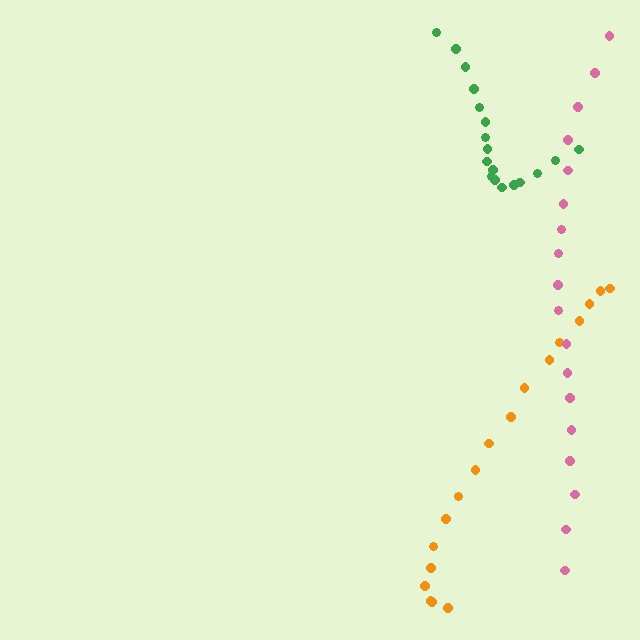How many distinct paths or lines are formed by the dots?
There are 3 distinct paths.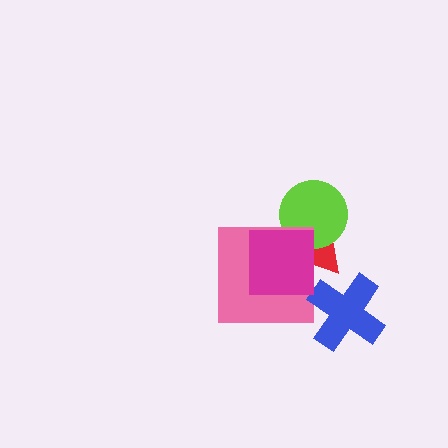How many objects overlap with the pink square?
2 objects overlap with the pink square.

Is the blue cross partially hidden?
No, no other shape covers it.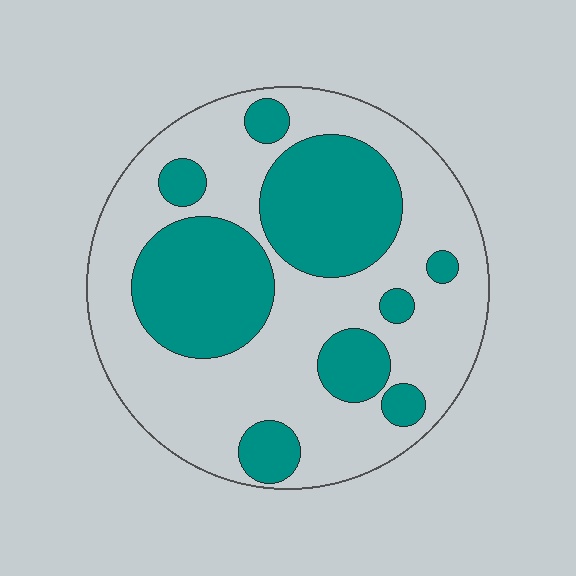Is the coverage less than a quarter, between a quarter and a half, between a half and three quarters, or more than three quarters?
Between a quarter and a half.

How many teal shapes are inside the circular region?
9.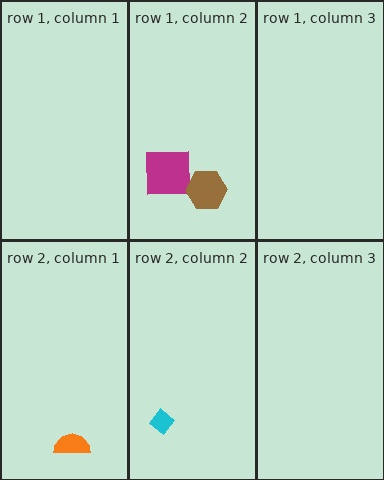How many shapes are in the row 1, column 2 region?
2.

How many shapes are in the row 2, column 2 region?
1.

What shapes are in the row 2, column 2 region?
The cyan diamond.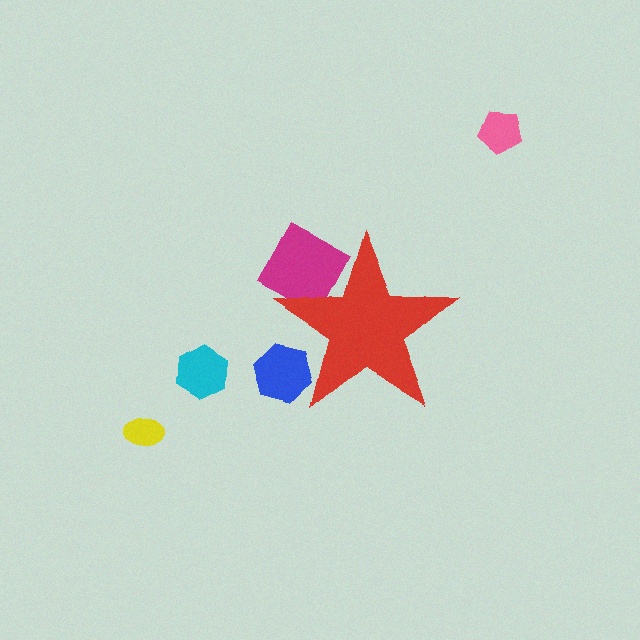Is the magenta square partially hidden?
Yes, the magenta square is partially hidden behind the red star.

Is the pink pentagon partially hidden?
No, the pink pentagon is fully visible.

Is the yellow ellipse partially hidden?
No, the yellow ellipse is fully visible.